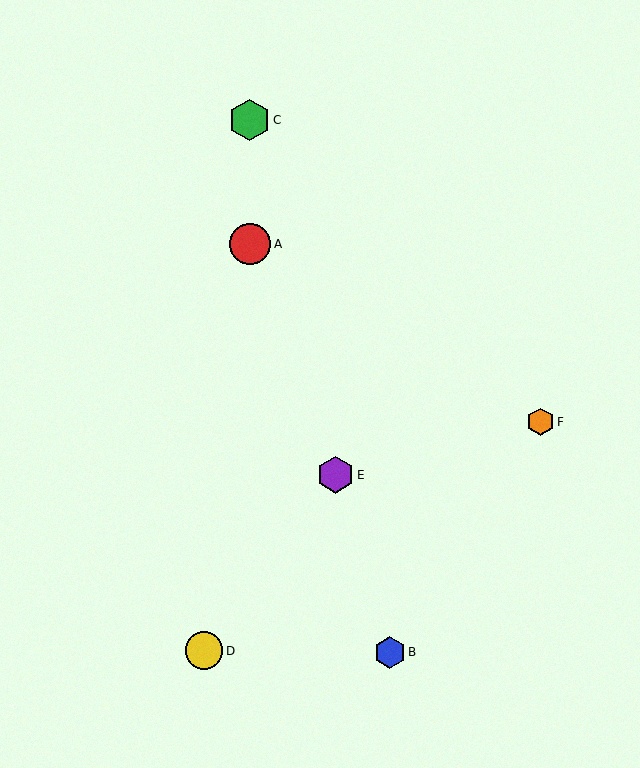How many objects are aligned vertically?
2 objects (A, C) are aligned vertically.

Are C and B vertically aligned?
No, C is at x≈250 and B is at x≈390.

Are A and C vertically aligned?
Yes, both are at x≈250.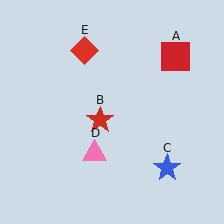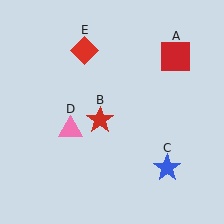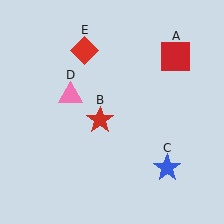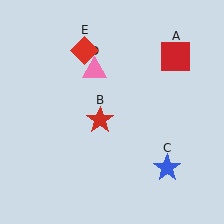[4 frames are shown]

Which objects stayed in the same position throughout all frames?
Red square (object A) and red star (object B) and blue star (object C) and red diamond (object E) remained stationary.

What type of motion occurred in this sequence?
The pink triangle (object D) rotated clockwise around the center of the scene.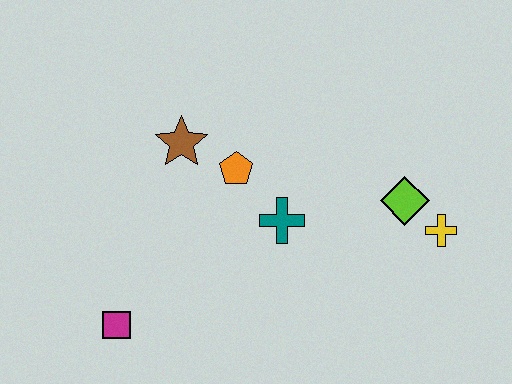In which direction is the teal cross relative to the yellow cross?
The teal cross is to the left of the yellow cross.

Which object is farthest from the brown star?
The yellow cross is farthest from the brown star.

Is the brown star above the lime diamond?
Yes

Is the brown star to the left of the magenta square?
No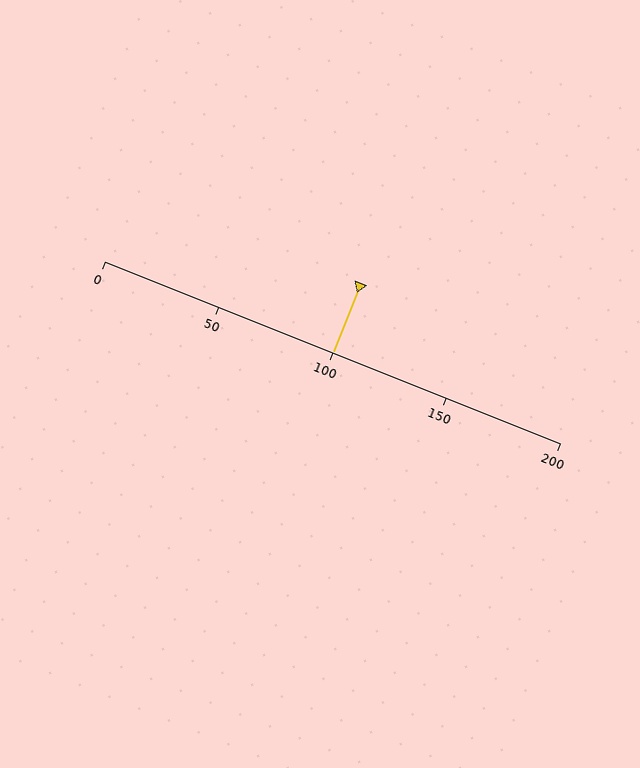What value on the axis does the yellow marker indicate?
The marker indicates approximately 100.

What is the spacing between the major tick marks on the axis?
The major ticks are spaced 50 apart.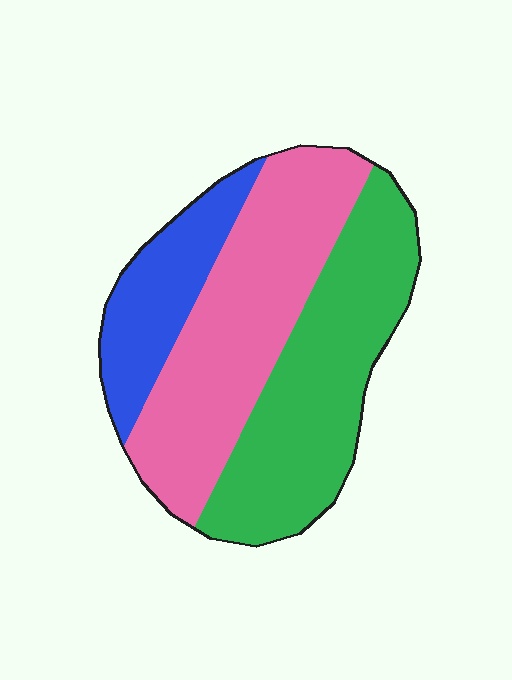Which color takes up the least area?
Blue, at roughly 20%.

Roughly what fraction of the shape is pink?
Pink takes up about two fifths (2/5) of the shape.